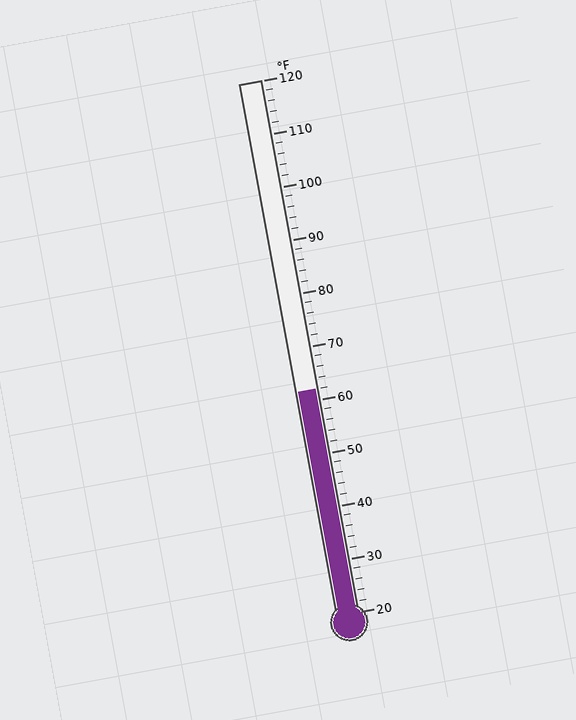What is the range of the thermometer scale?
The thermometer scale ranges from 20°F to 120°F.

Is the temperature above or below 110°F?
The temperature is below 110°F.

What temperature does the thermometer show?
The thermometer shows approximately 62°F.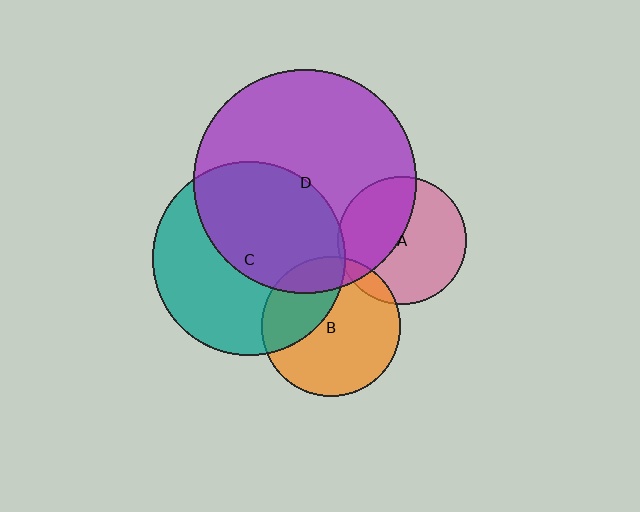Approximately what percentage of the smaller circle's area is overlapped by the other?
Approximately 35%.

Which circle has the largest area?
Circle D (purple).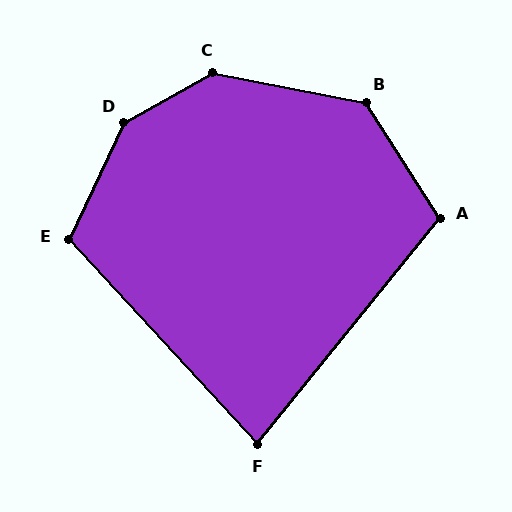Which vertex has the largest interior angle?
D, at approximately 144 degrees.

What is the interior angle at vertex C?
Approximately 140 degrees (obtuse).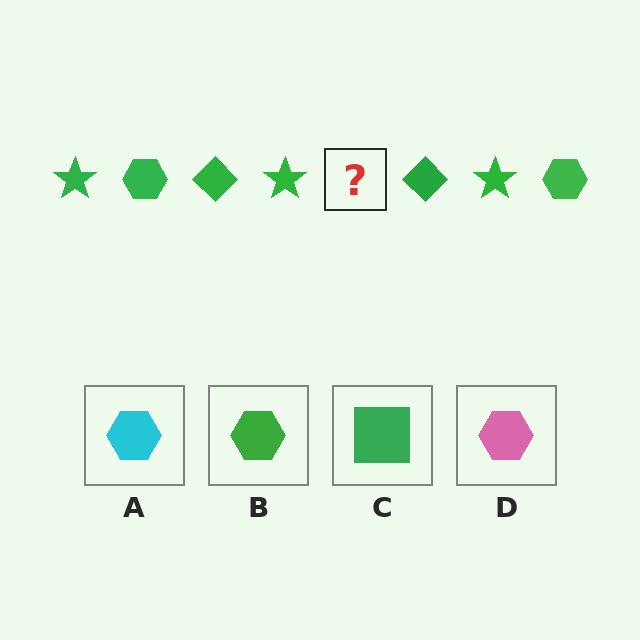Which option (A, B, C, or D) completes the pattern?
B.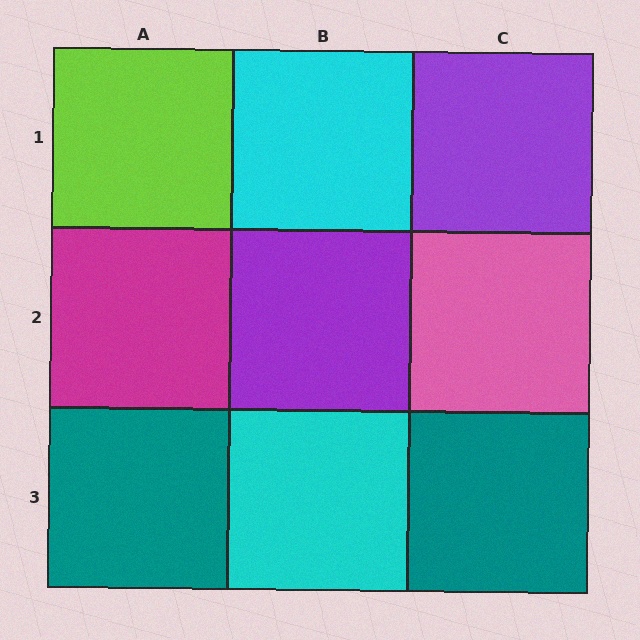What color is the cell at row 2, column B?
Purple.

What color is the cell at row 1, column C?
Purple.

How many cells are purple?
2 cells are purple.